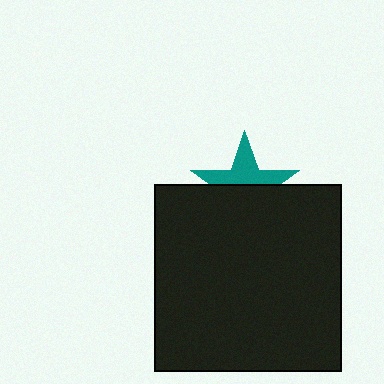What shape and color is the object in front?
The object in front is a black square.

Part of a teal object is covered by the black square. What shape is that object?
It is a star.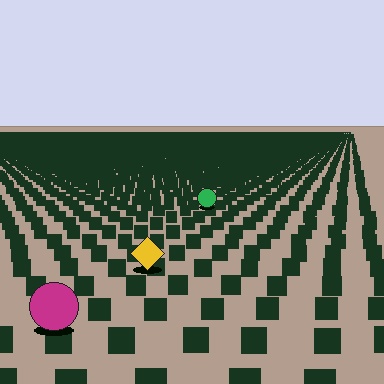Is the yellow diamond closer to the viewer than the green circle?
Yes. The yellow diamond is closer — you can tell from the texture gradient: the ground texture is coarser near it.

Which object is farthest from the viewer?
The green circle is farthest from the viewer. It appears smaller and the ground texture around it is denser.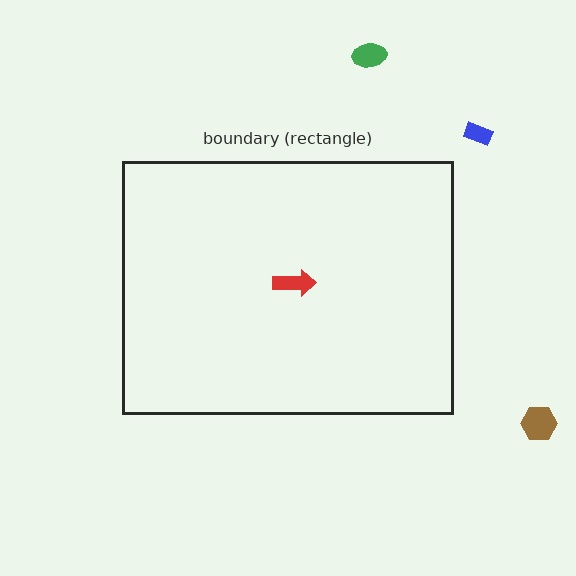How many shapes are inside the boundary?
1 inside, 3 outside.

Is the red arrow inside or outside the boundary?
Inside.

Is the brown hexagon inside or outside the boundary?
Outside.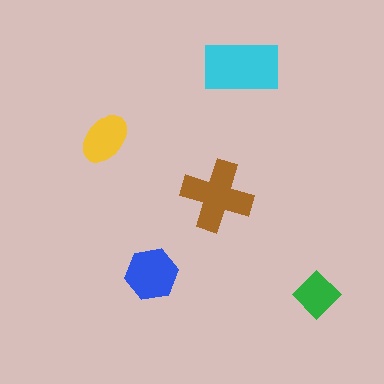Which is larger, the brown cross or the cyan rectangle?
The cyan rectangle.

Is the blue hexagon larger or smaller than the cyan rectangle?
Smaller.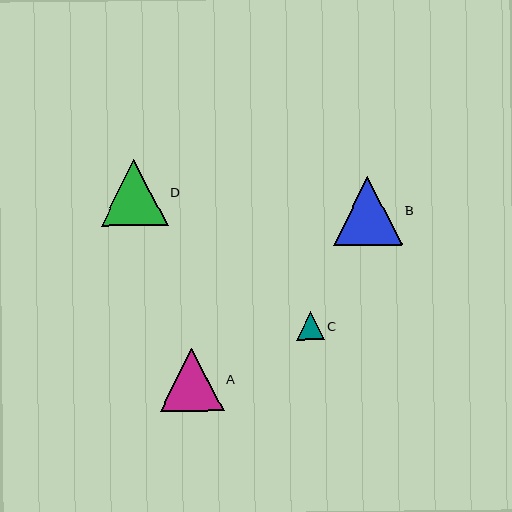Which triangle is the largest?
Triangle B is the largest with a size of approximately 68 pixels.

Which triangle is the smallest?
Triangle C is the smallest with a size of approximately 28 pixels.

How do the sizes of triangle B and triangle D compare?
Triangle B and triangle D are approximately the same size.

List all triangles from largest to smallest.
From largest to smallest: B, D, A, C.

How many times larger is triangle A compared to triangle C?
Triangle A is approximately 2.3 times the size of triangle C.